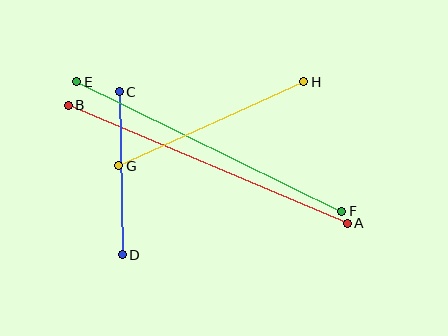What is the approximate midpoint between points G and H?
The midpoint is at approximately (211, 124) pixels.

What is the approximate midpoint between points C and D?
The midpoint is at approximately (121, 173) pixels.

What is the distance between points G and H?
The distance is approximately 203 pixels.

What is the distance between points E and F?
The distance is approximately 295 pixels.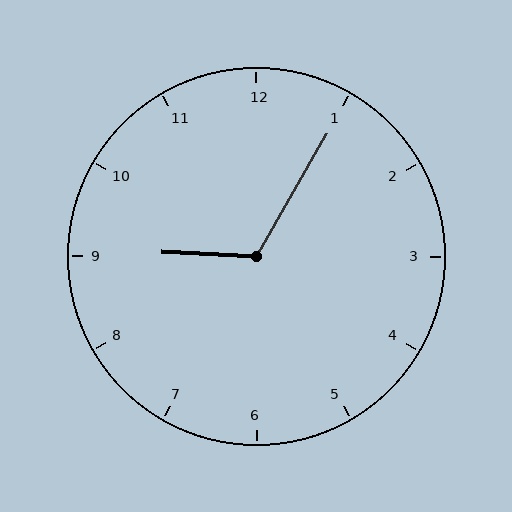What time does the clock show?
9:05.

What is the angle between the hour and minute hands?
Approximately 118 degrees.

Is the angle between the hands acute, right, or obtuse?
It is obtuse.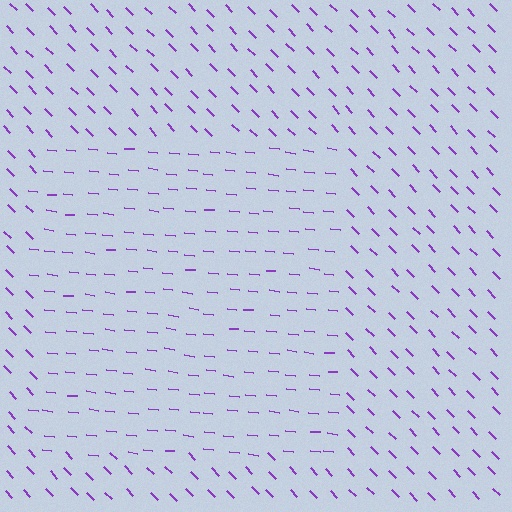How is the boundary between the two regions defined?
The boundary is defined purely by a change in line orientation (approximately 39 degrees difference). All lines are the same color and thickness.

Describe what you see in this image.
The image is filled with small purple line segments. A rectangle region in the image has lines oriented differently from the surrounding lines, creating a visible texture boundary.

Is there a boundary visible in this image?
Yes, there is a texture boundary formed by a change in line orientation.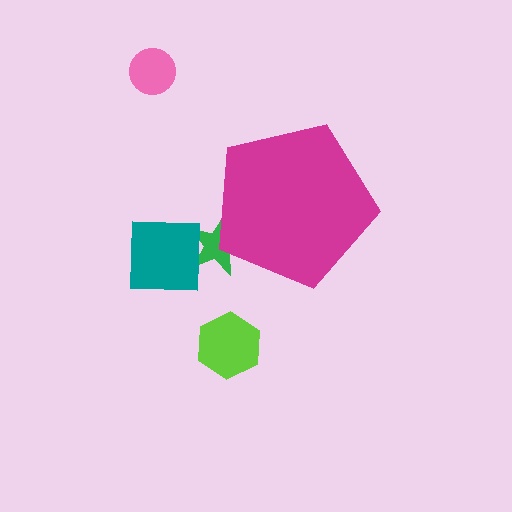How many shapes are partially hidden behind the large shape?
1 shape is partially hidden.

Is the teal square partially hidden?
No, the teal square is fully visible.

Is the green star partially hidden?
Yes, the green star is partially hidden behind the magenta pentagon.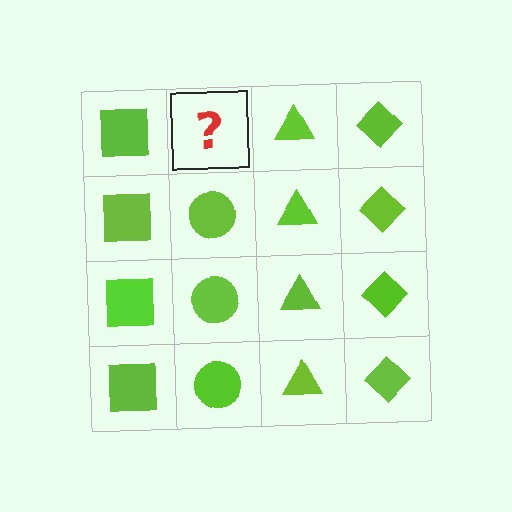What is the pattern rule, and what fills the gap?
The rule is that each column has a consistent shape. The gap should be filled with a lime circle.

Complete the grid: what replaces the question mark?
The question mark should be replaced with a lime circle.